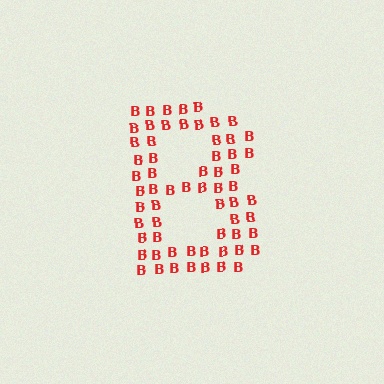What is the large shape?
The large shape is the letter B.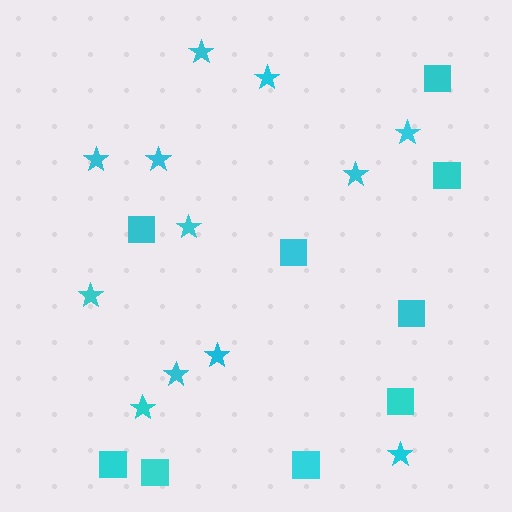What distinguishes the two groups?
There are 2 groups: one group of stars (12) and one group of squares (9).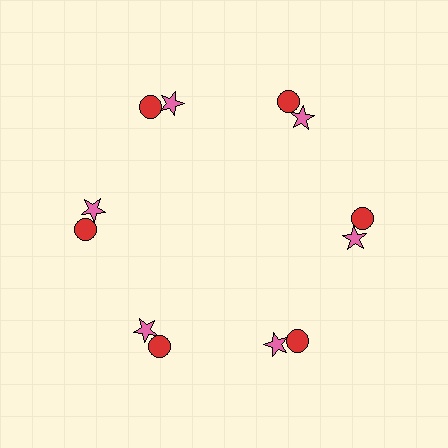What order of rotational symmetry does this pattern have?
This pattern has 6-fold rotational symmetry.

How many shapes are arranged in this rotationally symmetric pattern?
There are 12 shapes, arranged in 6 groups of 2.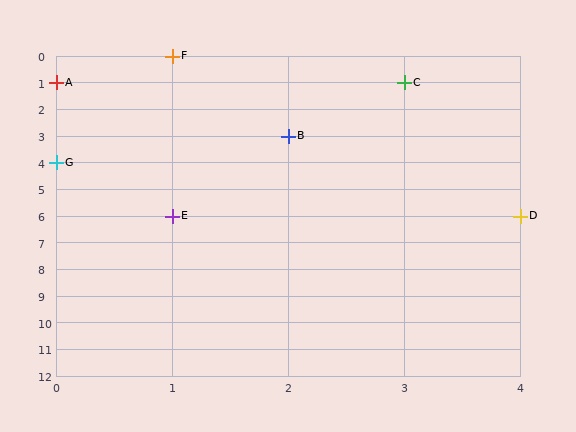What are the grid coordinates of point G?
Point G is at grid coordinates (0, 4).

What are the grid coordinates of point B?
Point B is at grid coordinates (2, 3).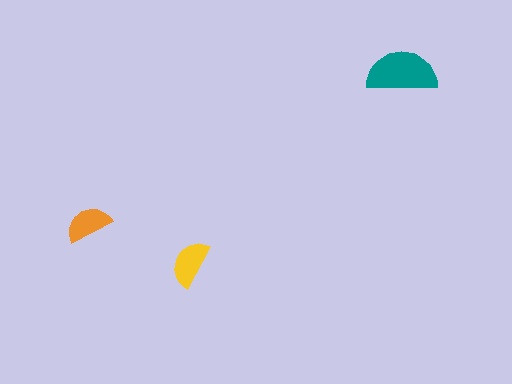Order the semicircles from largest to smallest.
the teal one, the yellow one, the orange one.